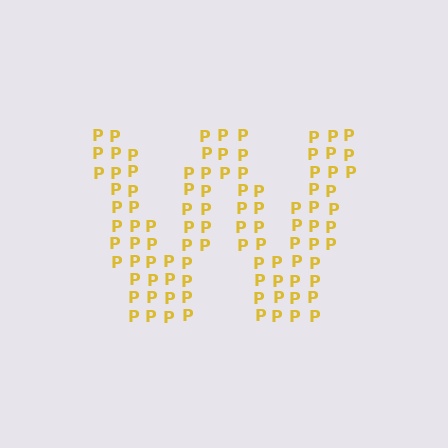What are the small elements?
The small elements are letter P's.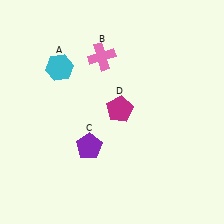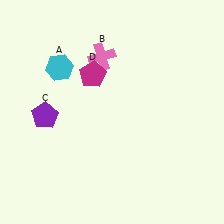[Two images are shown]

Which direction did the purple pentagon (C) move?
The purple pentagon (C) moved left.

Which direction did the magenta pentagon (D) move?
The magenta pentagon (D) moved up.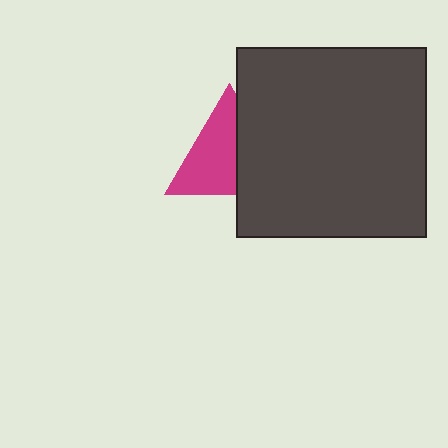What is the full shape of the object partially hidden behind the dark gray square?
The partially hidden object is a magenta triangle.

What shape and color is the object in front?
The object in front is a dark gray square.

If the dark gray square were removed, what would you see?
You would see the complete magenta triangle.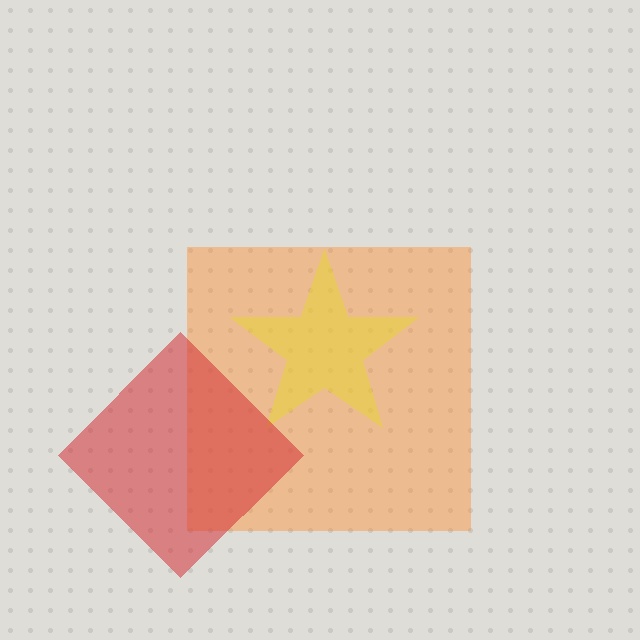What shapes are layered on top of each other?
The layered shapes are: an orange square, a yellow star, a red diamond.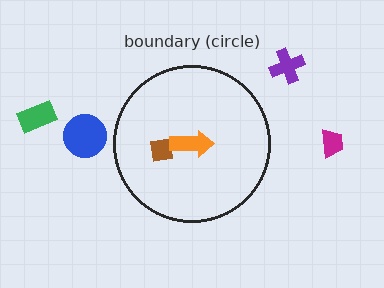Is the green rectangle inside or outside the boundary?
Outside.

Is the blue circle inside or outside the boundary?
Outside.